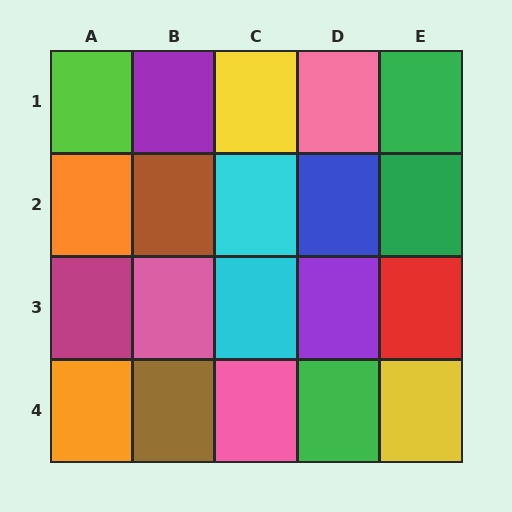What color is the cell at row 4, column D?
Green.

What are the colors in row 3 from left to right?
Magenta, pink, cyan, purple, red.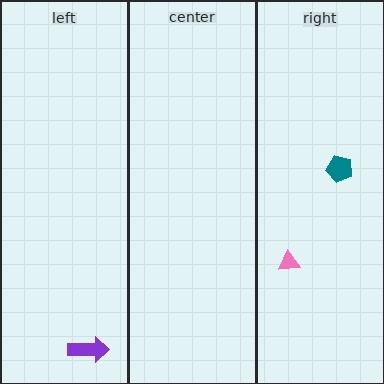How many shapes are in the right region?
2.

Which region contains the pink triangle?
The right region.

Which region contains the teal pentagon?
The right region.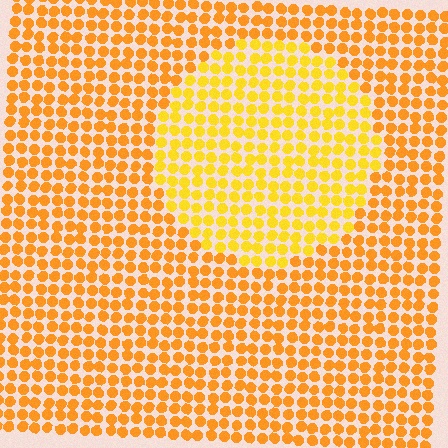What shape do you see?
I see a circle.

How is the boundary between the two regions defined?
The boundary is defined purely by a slight shift in hue (about 20 degrees). Spacing, size, and orientation are identical on both sides.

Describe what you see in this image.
The image is filled with small orange elements in a uniform arrangement. A circle-shaped region is visible where the elements are tinted to a slightly different hue, forming a subtle color boundary.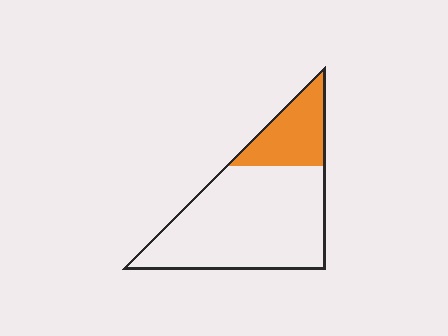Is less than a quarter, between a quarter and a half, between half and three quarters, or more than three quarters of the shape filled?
Less than a quarter.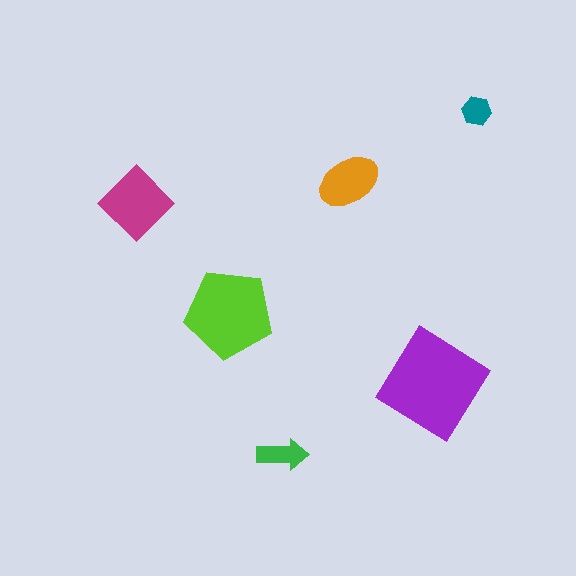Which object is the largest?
The purple diamond.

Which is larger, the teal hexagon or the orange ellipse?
The orange ellipse.